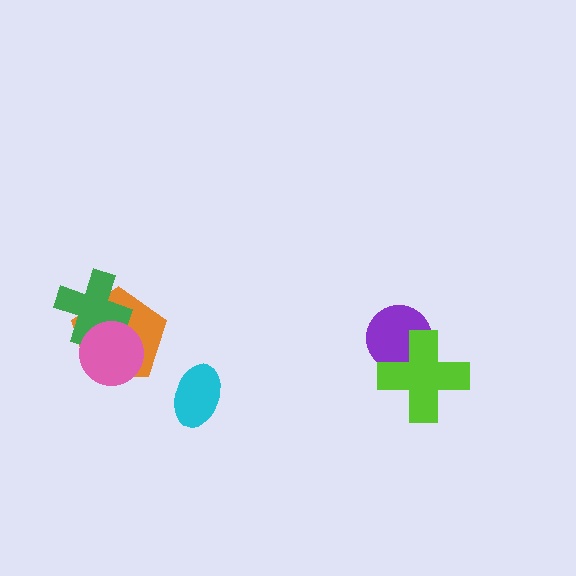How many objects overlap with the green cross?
2 objects overlap with the green cross.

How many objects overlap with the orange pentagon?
2 objects overlap with the orange pentagon.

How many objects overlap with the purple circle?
1 object overlaps with the purple circle.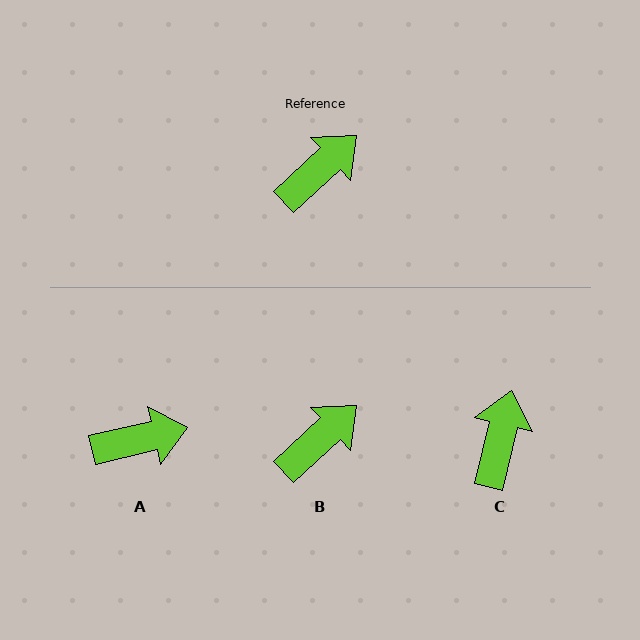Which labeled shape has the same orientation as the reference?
B.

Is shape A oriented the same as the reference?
No, it is off by about 30 degrees.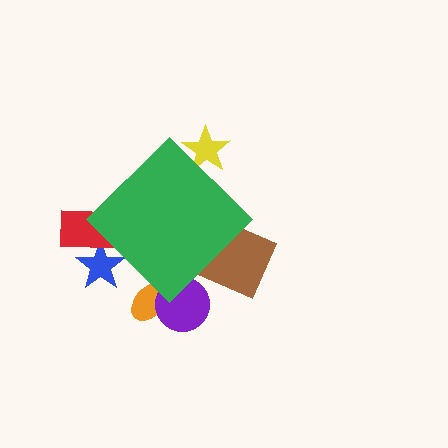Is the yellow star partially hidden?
Yes, the yellow star is partially hidden behind the green diamond.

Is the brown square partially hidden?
Yes, the brown square is partially hidden behind the green diamond.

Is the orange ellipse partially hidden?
Yes, the orange ellipse is partially hidden behind the green diamond.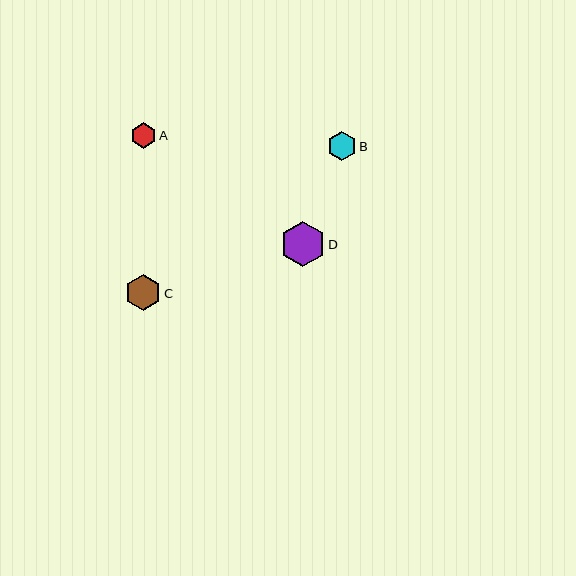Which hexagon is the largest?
Hexagon D is the largest with a size of approximately 45 pixels.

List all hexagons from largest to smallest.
From largest to smallest: D, C, B, A.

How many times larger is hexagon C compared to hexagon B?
Hexagon C is approximately 1.3 times the size of hexagon B.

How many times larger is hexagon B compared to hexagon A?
Hexagon B is approximately 1.1 times the size of hexagon A.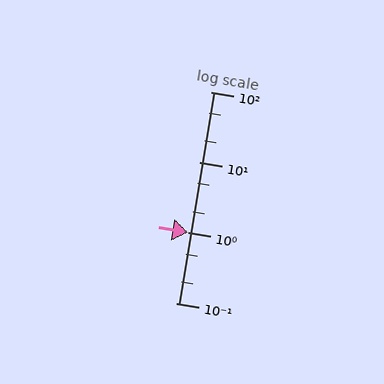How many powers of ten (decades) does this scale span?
The scale spans 3 decades, from 0.1 to 100.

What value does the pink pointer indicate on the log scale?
The pointer indicates approximately 1.